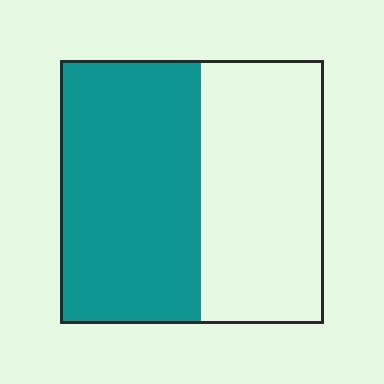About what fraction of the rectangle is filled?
About one half (1/2).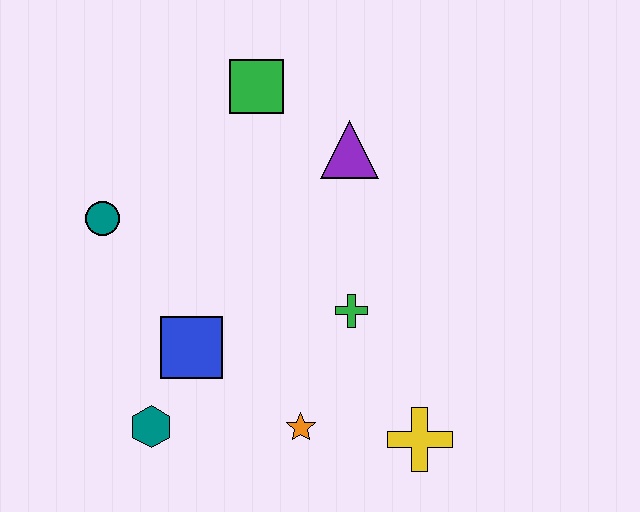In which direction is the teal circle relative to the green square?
The teal circle is to the left of the green square.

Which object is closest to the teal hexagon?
The blue square is closest to the teal hexagon.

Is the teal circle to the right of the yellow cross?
No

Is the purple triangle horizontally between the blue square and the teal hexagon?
No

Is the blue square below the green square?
Yes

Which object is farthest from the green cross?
The teal circle is farthest from the green cross.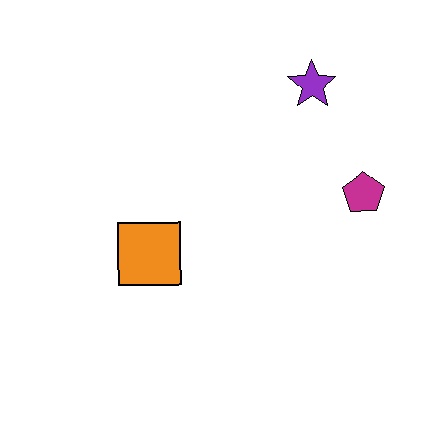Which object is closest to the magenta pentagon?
The purple star is closest to the magenta pentagon.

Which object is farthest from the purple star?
The orange square is farthest from the purple star.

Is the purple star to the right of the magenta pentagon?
No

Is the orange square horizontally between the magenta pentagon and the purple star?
No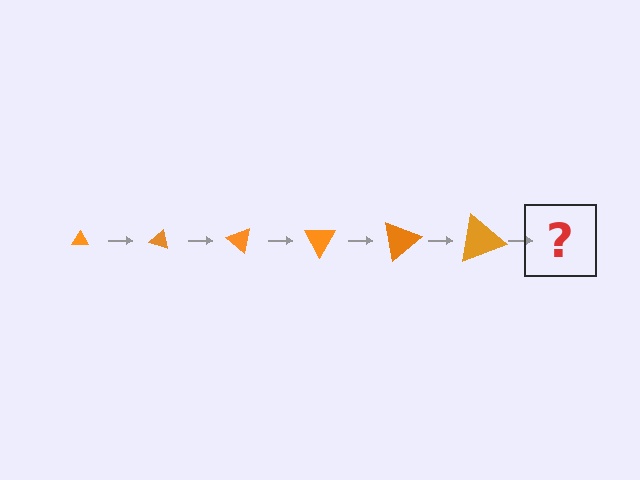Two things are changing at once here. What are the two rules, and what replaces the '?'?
The two rules are that the triangle grows larger each step and it rotates 20 degrees each step. The '?' should be a triangle, larger than the previous one and rotated 120 degrees from the start.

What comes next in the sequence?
The next element should be a triangle, larger than the previous one and rotated 120 degrees from the start.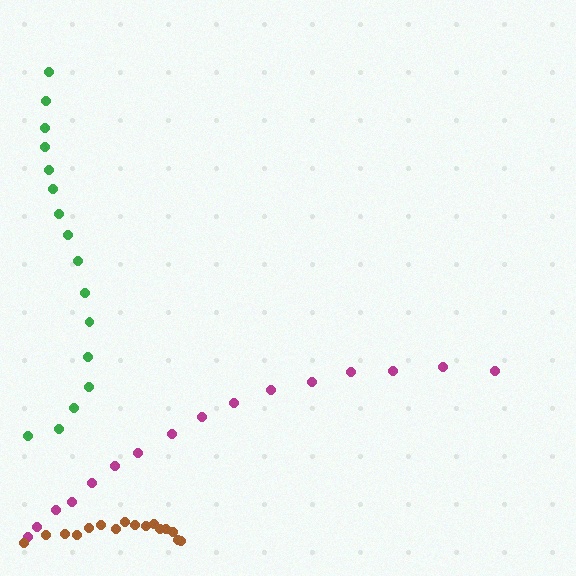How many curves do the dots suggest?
There are 3 distinct paths.